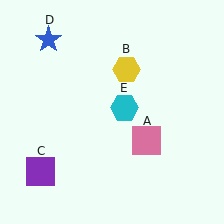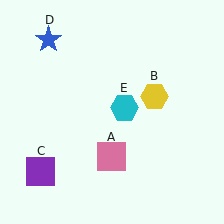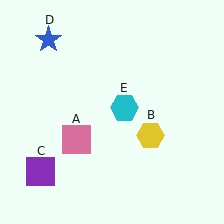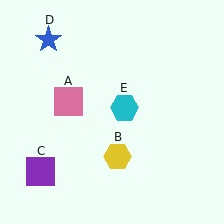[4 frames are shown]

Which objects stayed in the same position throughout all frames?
Purple square (object C) and blue star (object D) and cyan hexagon (object E) remained stationary.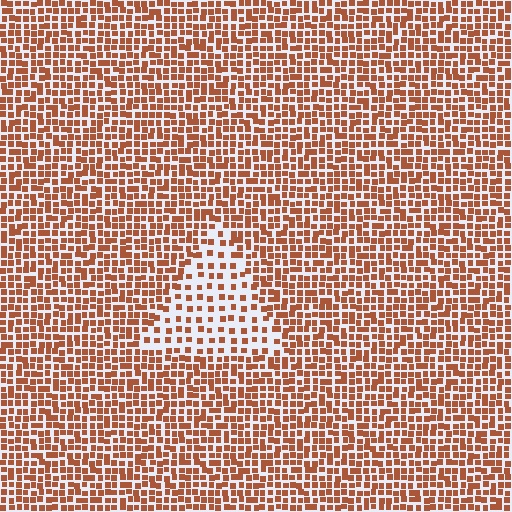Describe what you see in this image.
The image contains small brown elements arranged at two different densities. A triangle-shaped region is visible where the elements are less densely packed than the surrounding area.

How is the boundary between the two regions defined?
The boundary is defined by a change in element density (approximately 2.1x ratio). All elements are the same color, size, and shape.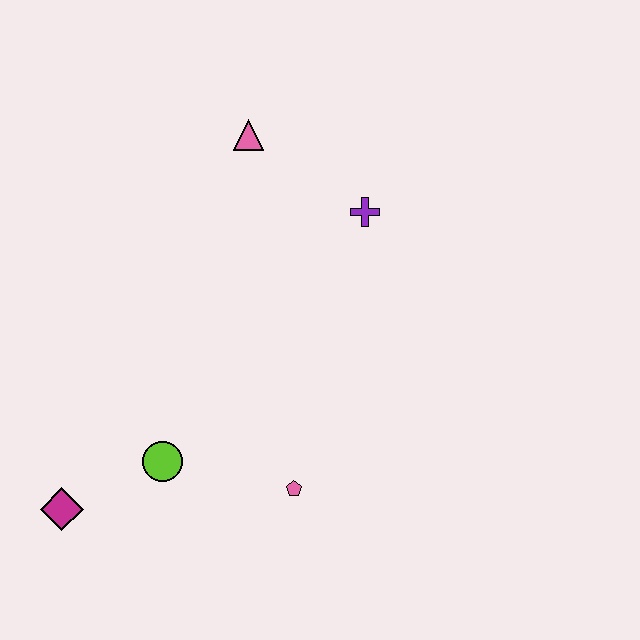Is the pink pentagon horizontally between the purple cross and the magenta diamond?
Yes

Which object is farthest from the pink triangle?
The magenta diamond is farthest from the pink triangle.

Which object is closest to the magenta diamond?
The lime circle is closest to the magenta diamond.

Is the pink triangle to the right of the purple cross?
No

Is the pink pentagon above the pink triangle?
No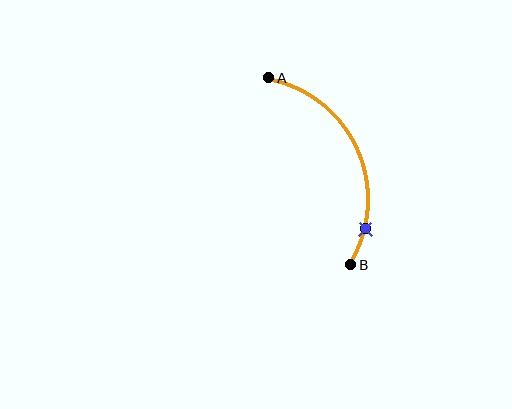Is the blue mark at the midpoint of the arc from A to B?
No. The blue mark lies on the arc but is closer to endpoint B. The arc midpoint would be at the point on the curve equidistant along the arc from both A and B.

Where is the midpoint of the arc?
The arc midpoint is the point on the curve farthest from the straight line joining A and B. It sits to the right of that line.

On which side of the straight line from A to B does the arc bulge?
The arc bulges to the right of the straight line connecting A and B.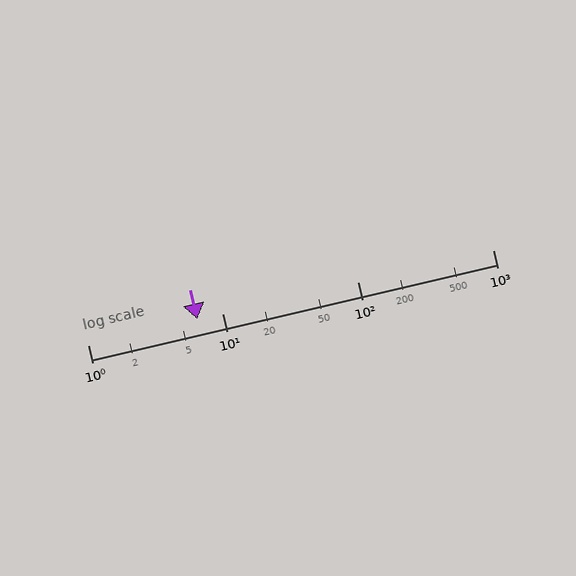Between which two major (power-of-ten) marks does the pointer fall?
The pointer is between 1 and 10.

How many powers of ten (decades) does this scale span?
The scale spans 3 decades, from 1 to 1000.